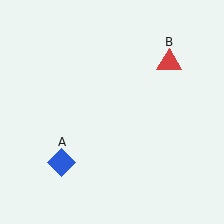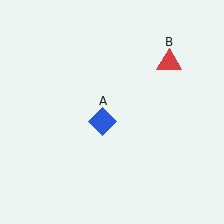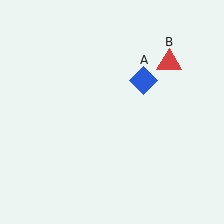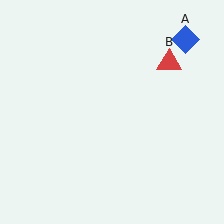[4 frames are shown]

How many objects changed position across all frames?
1 object changed position: blue diamond (object A).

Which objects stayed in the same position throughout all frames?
Red triangle (object B) remained stationary.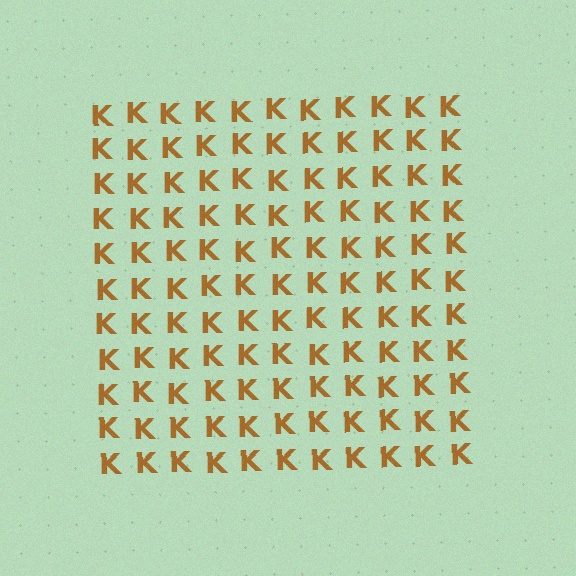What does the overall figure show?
The overall figure shows a square.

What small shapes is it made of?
It is made of small letter K's.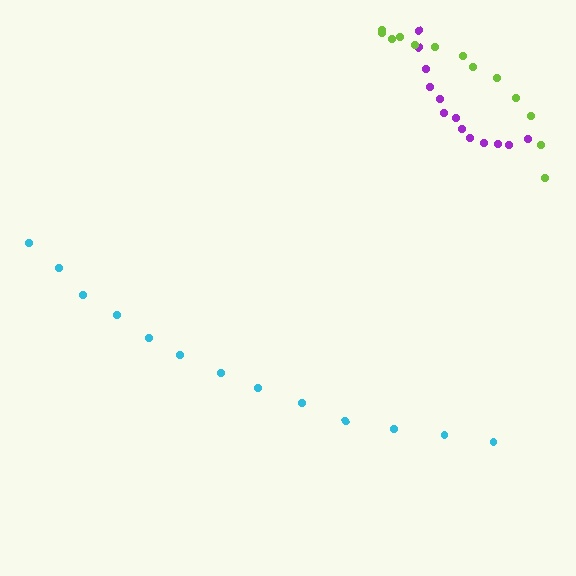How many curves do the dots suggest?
There are 3 distinct paths.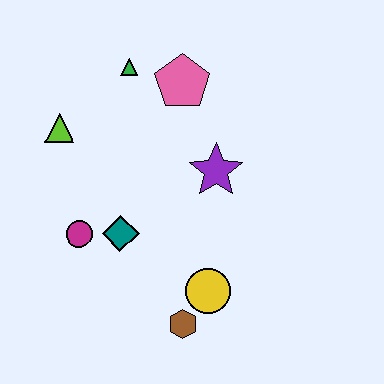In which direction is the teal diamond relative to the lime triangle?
The teal diamond is below the lime triangle.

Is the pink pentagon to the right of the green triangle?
Yes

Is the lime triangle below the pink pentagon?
Yes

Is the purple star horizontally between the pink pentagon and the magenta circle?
No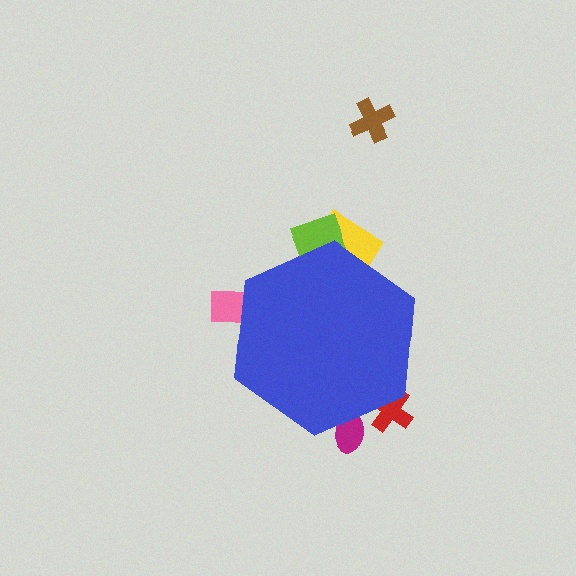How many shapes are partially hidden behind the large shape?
5 shapes are partially hidden.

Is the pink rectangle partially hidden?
Yes, the pink rectangle is partially hidden behind the blue hexagon.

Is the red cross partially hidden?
Yes, the red cross is partially hidden behind the blue hexagon.